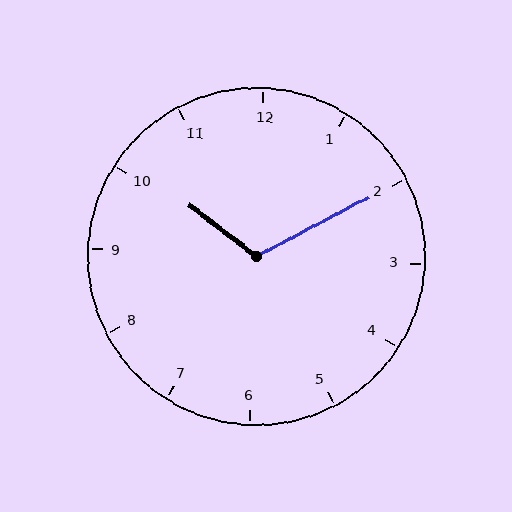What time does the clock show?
10:10.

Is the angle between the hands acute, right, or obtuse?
It is obtuse.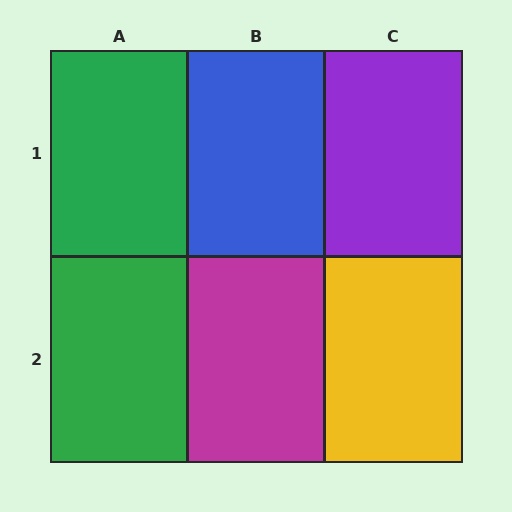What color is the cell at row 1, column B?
Blue.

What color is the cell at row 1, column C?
Purple.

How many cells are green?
2 cells are green.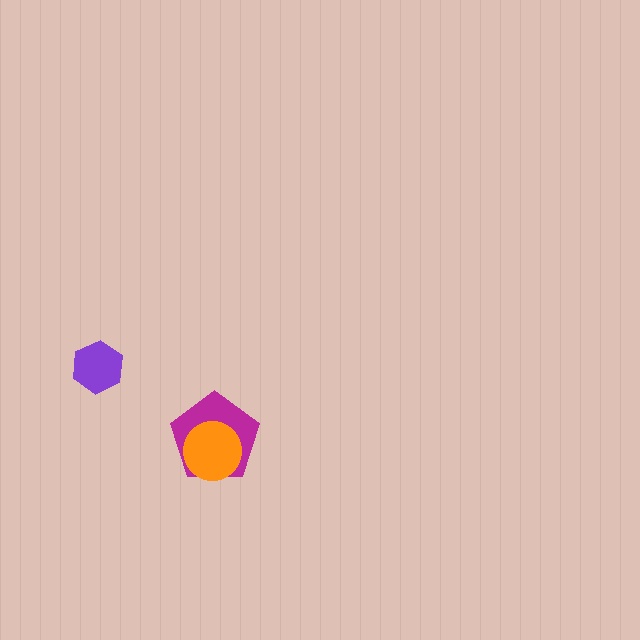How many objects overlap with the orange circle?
1 object overlaps with the orange circle.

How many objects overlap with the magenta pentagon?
1 object overlaps with the magenta pentagon.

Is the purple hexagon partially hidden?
No, no other shape covers it.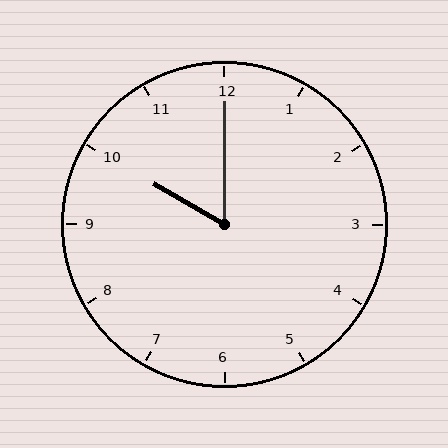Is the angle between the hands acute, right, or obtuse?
It is acute.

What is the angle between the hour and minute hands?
Approximately 60 degrees.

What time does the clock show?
10:00.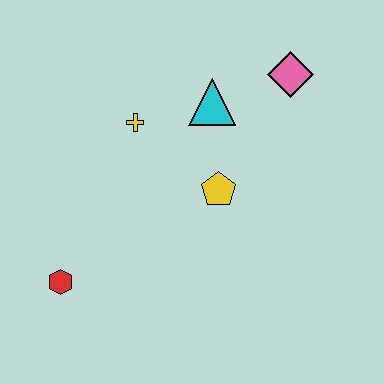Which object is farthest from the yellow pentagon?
The red hexagon is farthest from the yellow pentagon.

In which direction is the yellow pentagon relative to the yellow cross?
The yellow pentagon is to the right of the yellow cross.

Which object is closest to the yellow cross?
The cyan triangle is closest to the yellow cross.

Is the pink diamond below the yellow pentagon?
No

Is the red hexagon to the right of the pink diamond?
No